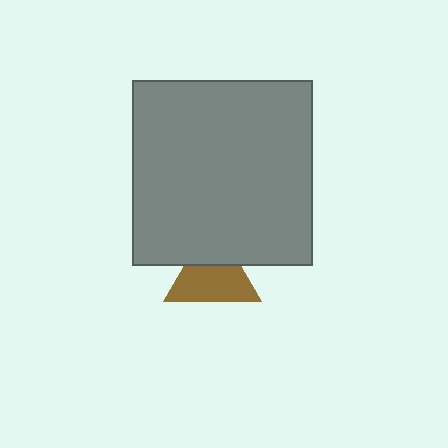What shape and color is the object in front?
The object in front is a gray rectangle.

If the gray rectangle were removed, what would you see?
You would see the complete brown triangle.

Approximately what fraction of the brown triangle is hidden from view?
Roughly 33% of the brown triangle is hidden behind the gray rectangle.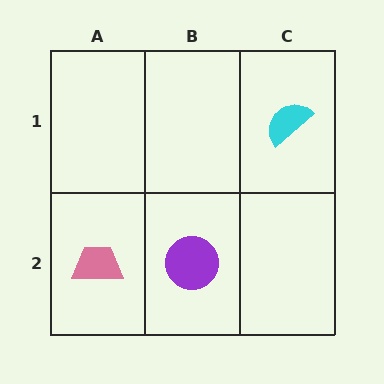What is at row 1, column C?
A cyan semicircle.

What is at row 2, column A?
A pink trapezoid.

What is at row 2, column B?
A purple circle.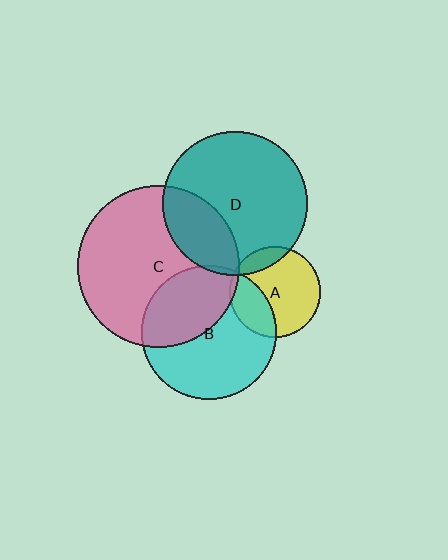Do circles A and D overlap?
Yes.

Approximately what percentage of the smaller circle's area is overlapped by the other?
Approximately 15%.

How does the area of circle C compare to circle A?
Approximately 3.2 times.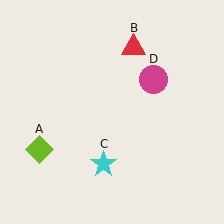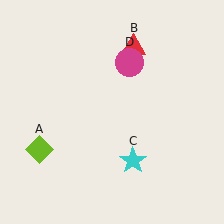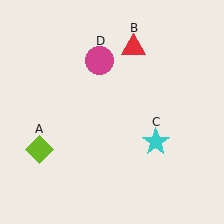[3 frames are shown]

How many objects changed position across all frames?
2 objects changed position: cyan star (object C), magenta circle (object D).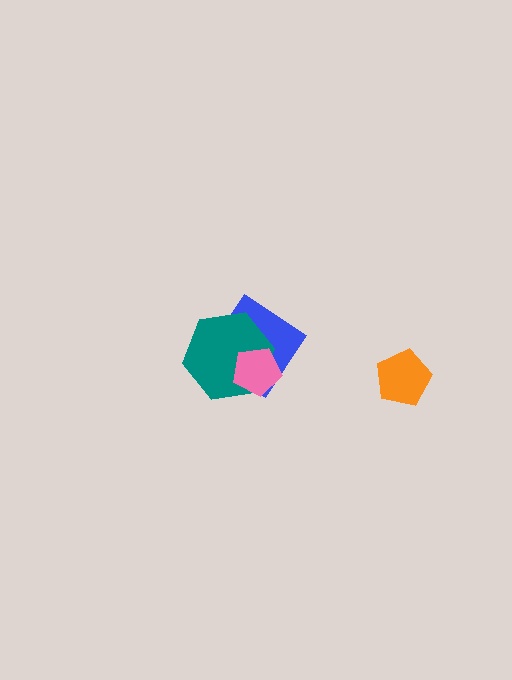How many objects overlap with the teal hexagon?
2 objects overlap with the teal hexagon.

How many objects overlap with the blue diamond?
2 objects overlap with the blue diamond.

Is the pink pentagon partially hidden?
No, no other shape covers it.